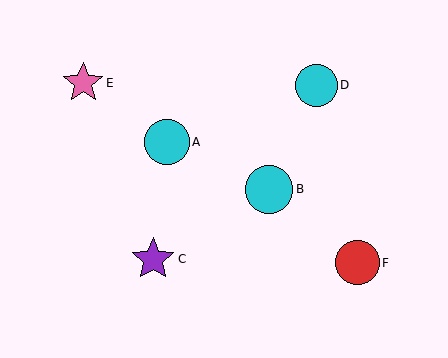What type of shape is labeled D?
Shape D is a cyan circle.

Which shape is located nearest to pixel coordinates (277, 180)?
The cyan circle (labeled B) at (269, 189) is nearest to that location.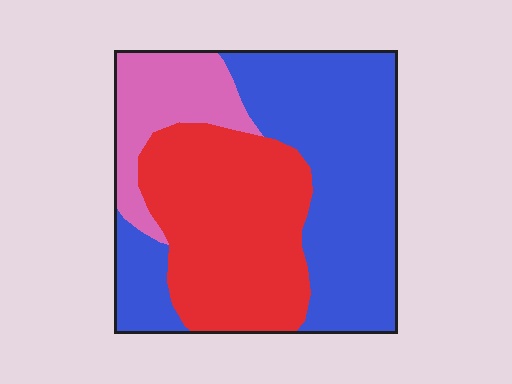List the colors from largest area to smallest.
From largest to smallest: blue, red, pink.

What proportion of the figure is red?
Red covers 37% of the figure.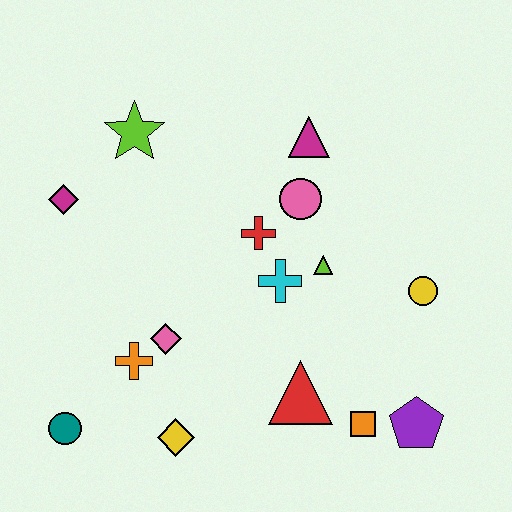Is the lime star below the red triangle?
No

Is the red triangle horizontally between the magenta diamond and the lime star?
No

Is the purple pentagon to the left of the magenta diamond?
No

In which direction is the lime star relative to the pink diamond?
The lime star is above the pink diamond.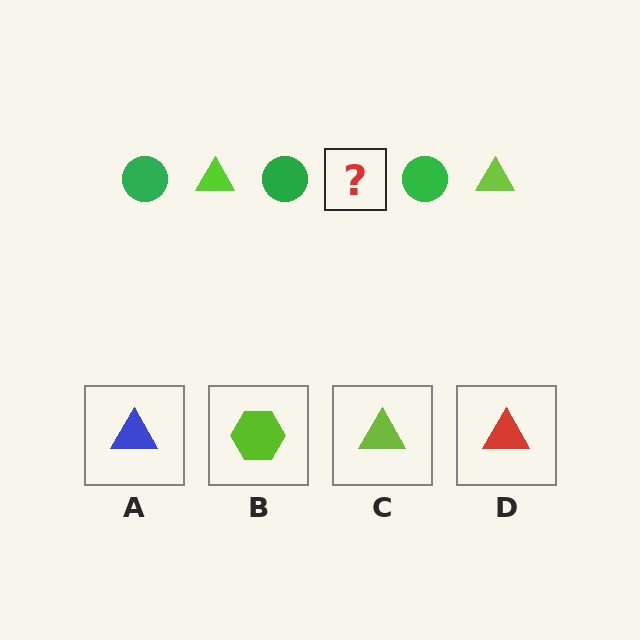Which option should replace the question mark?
Option C.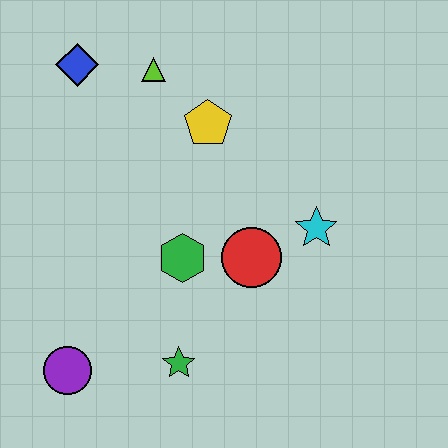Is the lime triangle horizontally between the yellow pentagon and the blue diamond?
Yes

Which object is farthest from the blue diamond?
The green star is farthest from the blue diamond.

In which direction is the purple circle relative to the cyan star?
The purple circle is to the left of the cyan star.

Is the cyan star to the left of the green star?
No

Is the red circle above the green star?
Yes